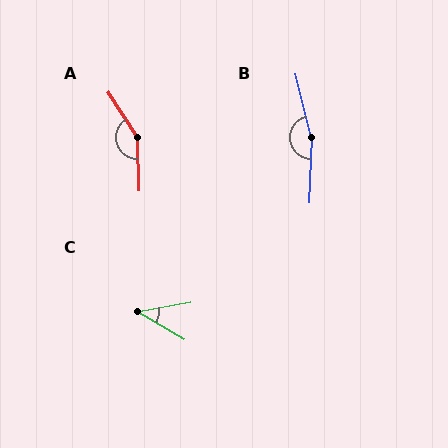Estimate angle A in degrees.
Approximately 148 degrees.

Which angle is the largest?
B, at approximately 164 degrees.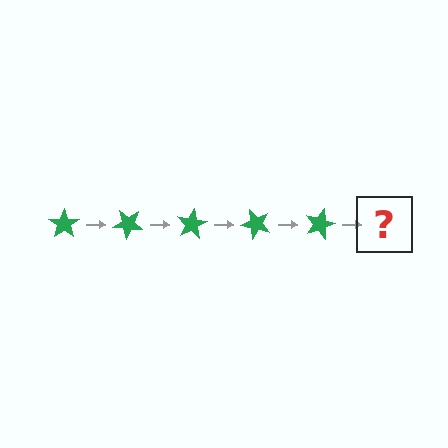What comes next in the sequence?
The next element should be a green star rotated 200 degrees.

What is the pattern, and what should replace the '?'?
The pattern is that the star rotates 40 degrees each step. The '?' should be a green star rotated 200 degrees.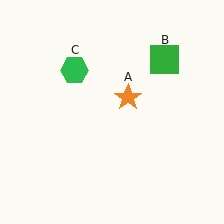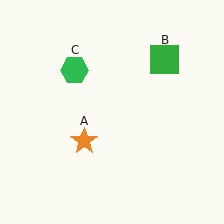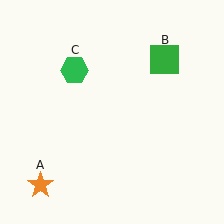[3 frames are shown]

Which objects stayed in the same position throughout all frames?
Green square (object B) and green hexagon (object C) remained stationary.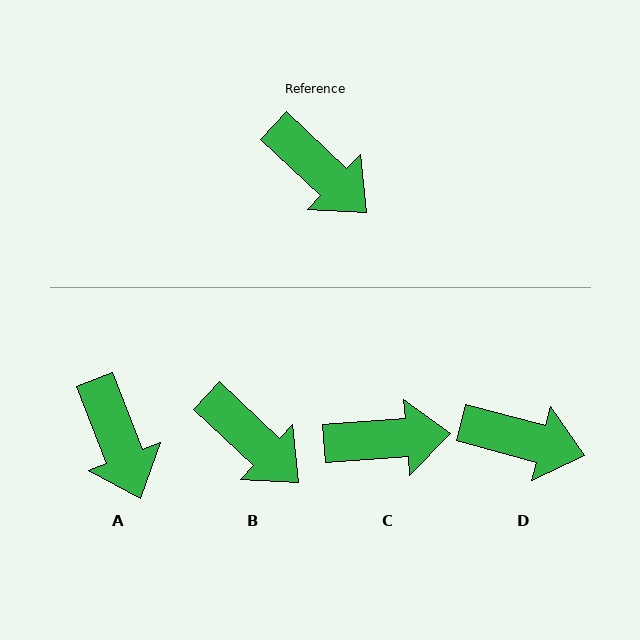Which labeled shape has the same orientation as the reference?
B.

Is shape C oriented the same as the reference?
No, it is off by about 48 degrees.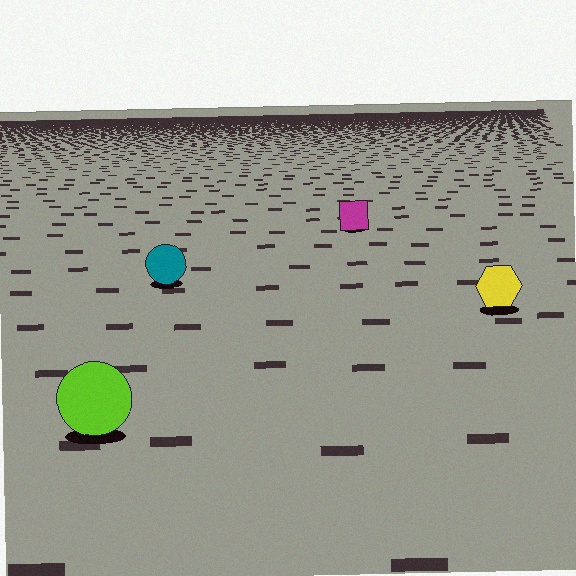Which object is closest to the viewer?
The lime circle is closest. The texture marks near it are larger and more spread out.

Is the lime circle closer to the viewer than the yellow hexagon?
Yes. The lime circle is closer — you can tell from the texture gradient: the ground texture is coarser near it.